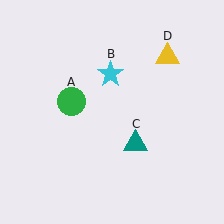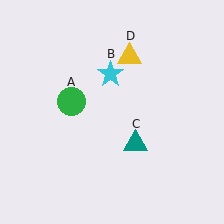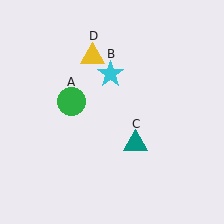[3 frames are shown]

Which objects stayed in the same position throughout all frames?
Green circle (object A) and cyan star (object B) and teal triangle (object C) remained stationary.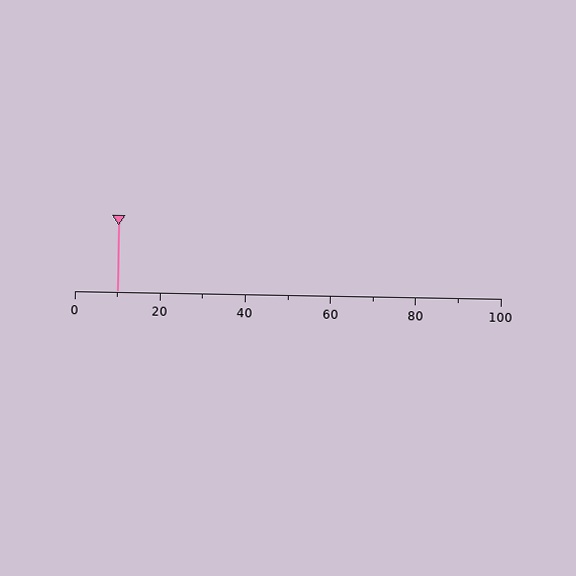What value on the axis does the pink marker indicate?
The marker indicates approximately 10.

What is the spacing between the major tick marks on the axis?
The major ticks are spaced 20 apart.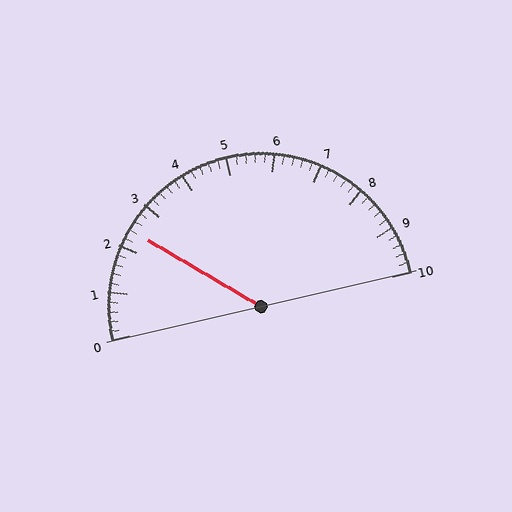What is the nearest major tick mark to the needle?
The nearest major tick mark is 2.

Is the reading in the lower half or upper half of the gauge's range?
The reading is in the lower half of the range (0 to 10).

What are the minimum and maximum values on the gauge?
The gauge ranges from 0 to 10.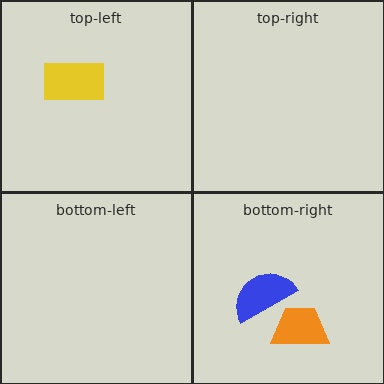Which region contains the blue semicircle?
The bottom-right region.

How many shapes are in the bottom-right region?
2.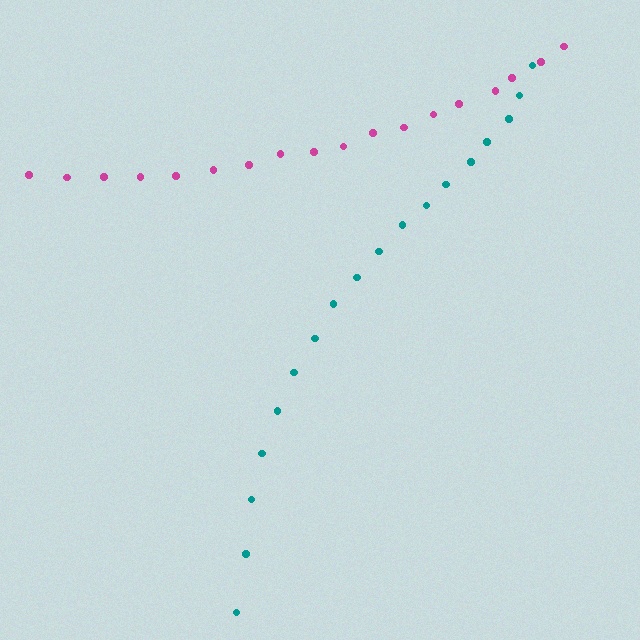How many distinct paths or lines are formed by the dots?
There are 2 distinct paths.